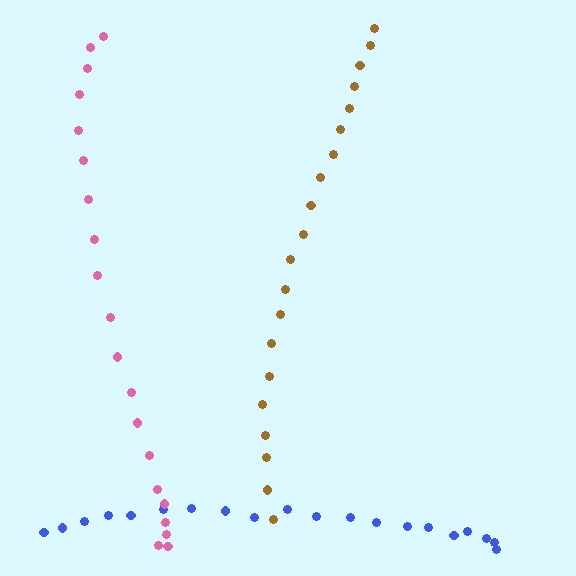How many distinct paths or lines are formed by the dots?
There are 3 distinct paths.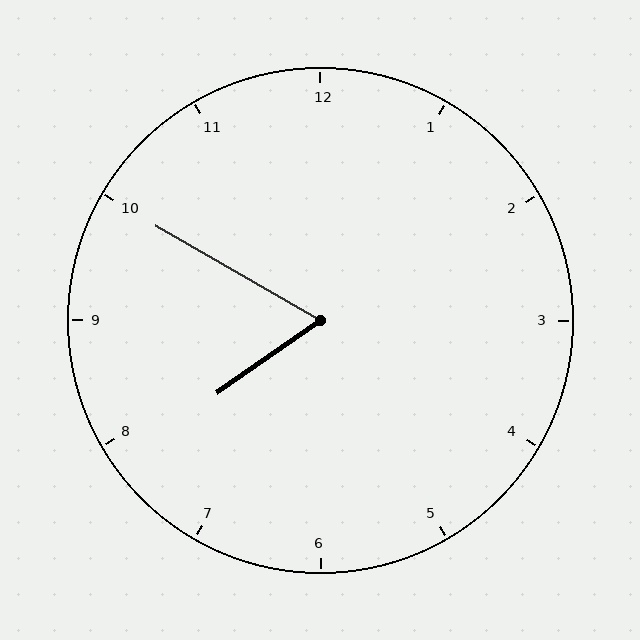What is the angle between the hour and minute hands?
Approximately 65 degrees.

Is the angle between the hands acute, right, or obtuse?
It is acute.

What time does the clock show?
7:50.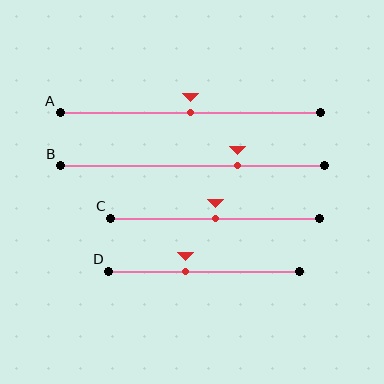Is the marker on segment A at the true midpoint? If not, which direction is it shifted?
Yes, the marker on segment A is at the true midpoint.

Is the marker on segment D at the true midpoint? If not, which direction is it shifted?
No, the marker on segment D is shifted to the left by about 9% of the segment length.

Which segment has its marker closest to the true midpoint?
Segment A has its marker closest to the true midpoint.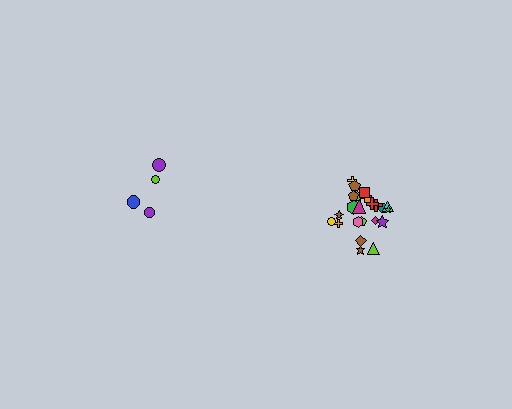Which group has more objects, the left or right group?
The right group.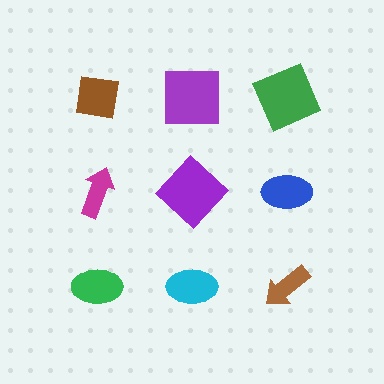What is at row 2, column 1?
A magenta arrow.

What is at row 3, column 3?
A brown arrow.